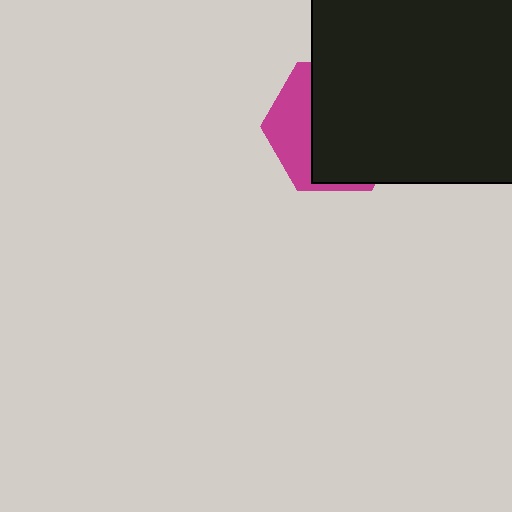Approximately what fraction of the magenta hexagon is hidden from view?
Roughly 67% of the magenta hexagon is hidden behind the black rectangle.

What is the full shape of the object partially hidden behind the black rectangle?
The partially hidden object is a magenta hexagon.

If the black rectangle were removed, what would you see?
You would see the complete magenta hexagon.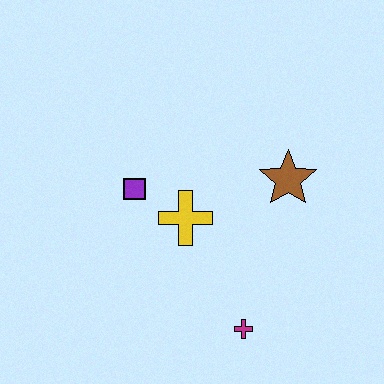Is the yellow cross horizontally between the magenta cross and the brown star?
No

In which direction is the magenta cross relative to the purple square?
The magenta cross is below the purple square.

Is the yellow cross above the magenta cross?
Yes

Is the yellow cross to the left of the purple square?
No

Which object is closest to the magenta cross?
The yellow cross is closest to the magenta cross.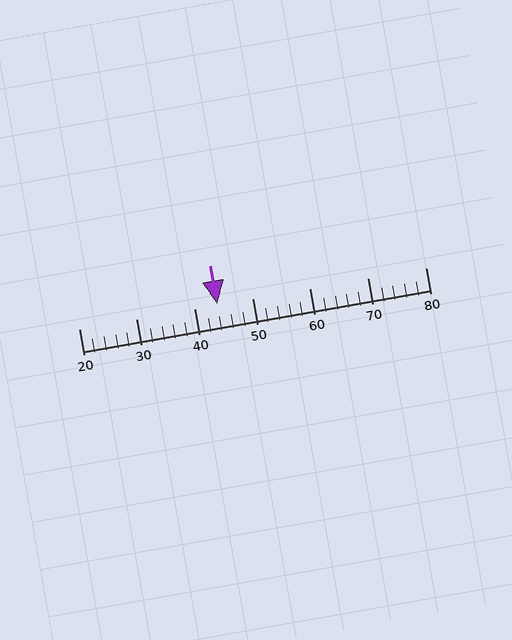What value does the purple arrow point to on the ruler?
The purple arrow points to approximately 44.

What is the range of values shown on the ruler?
The ruler shows values from 20 to 80.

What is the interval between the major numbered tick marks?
The major tick marks are spaced 10 units apart.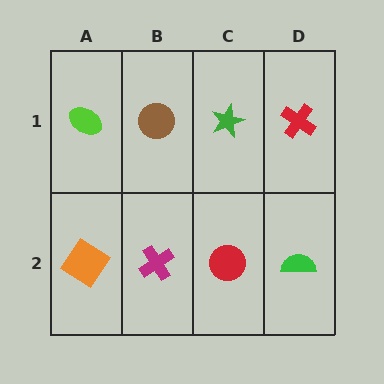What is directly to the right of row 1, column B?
A green star.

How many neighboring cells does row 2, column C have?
3.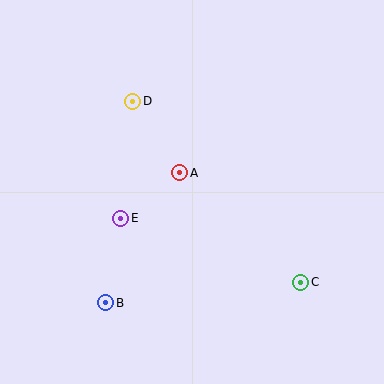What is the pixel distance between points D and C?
The distance between D and C is 247 pixels.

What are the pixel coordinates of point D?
Point D is at (133, 101).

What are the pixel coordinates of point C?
Point C is at (301, 282).